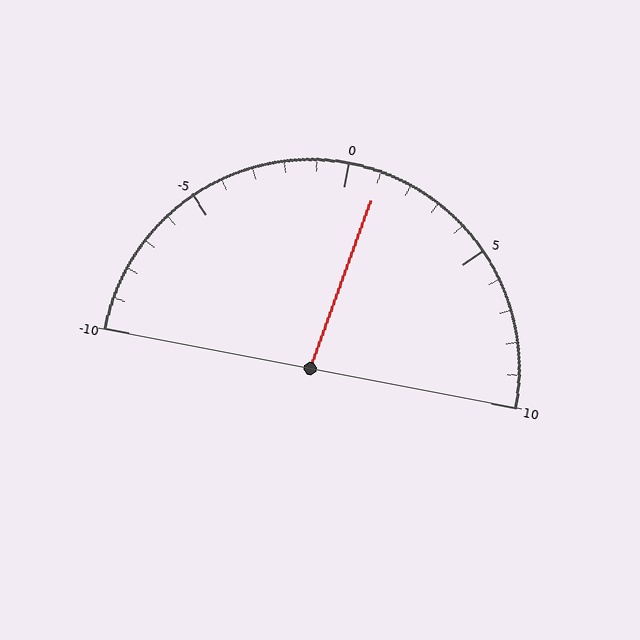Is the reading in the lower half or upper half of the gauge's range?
The reading is in the upper half of the range (-10 to 10).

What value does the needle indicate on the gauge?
The needle indicates approximately 1.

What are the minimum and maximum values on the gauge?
The gauge ranges from -10 to 10.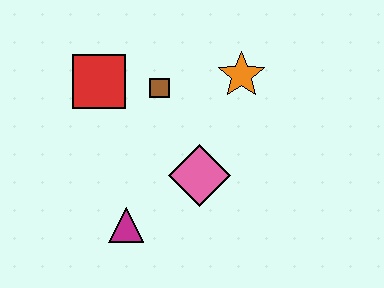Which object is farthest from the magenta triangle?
The orange star is farthest from the magenta triangle.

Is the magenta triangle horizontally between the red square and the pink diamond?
Yes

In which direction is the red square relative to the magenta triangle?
The red square is above the magenta triangle.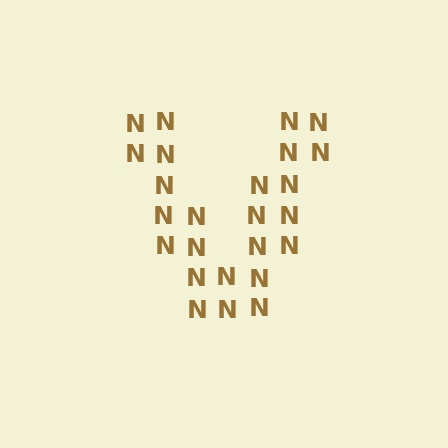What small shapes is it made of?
It is made of small letter N's.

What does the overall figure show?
The overall figure shows the letter V.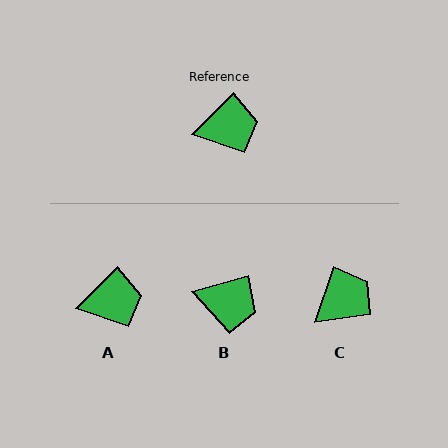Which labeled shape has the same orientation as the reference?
A.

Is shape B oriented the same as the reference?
No, it is off by about 29 degrees.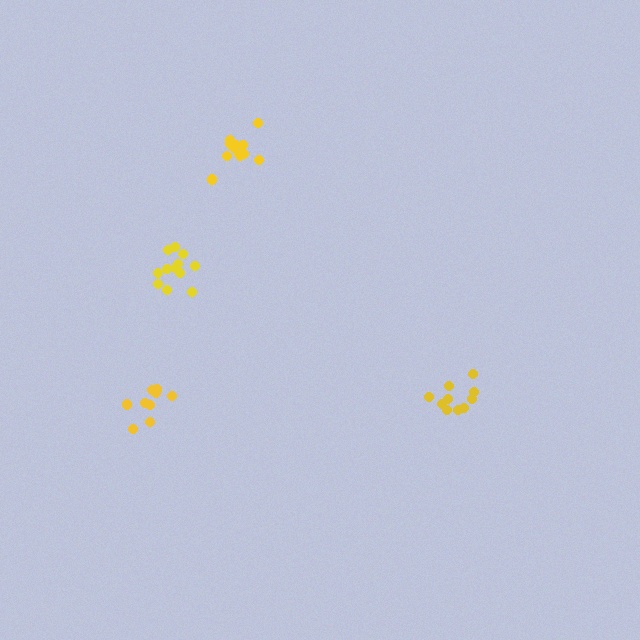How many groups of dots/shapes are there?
There are 4 groups.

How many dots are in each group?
Group 1: 9 dots, Group 2: 10 dots, Group 3: 13 dots, Group 4: 12 dots (44 total).